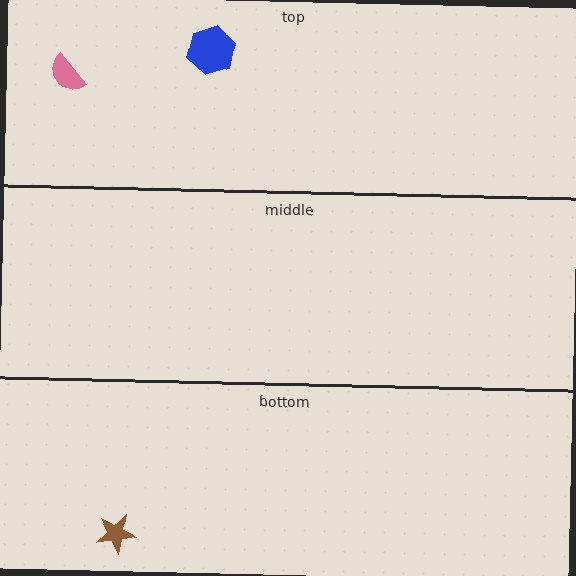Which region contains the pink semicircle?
The top region.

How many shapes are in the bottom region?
1.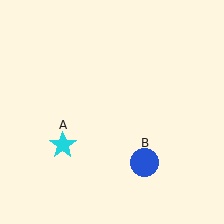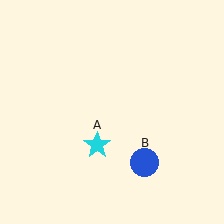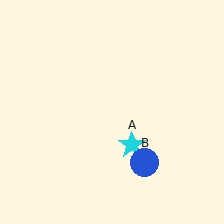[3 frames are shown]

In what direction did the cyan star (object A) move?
The cyan star (object A) moved right.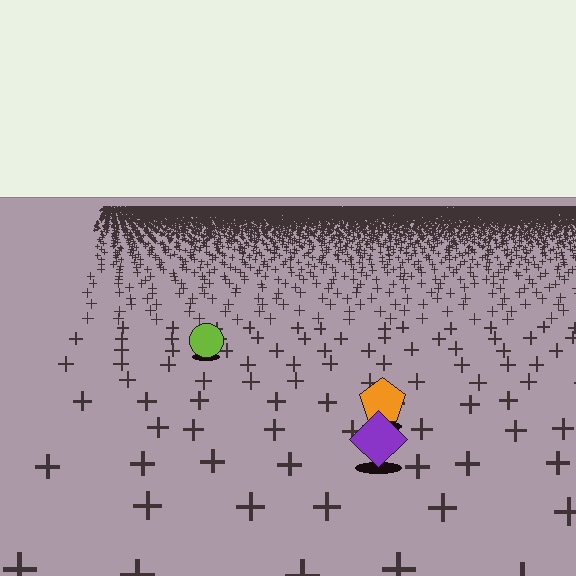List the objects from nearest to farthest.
From nearest to farthest: the purple diamond, the orange pentagon, the lime circle.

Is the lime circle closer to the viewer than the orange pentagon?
No. The orange pentagon is closer — you can tell from the texture gradient: the ground texture is coarser near it.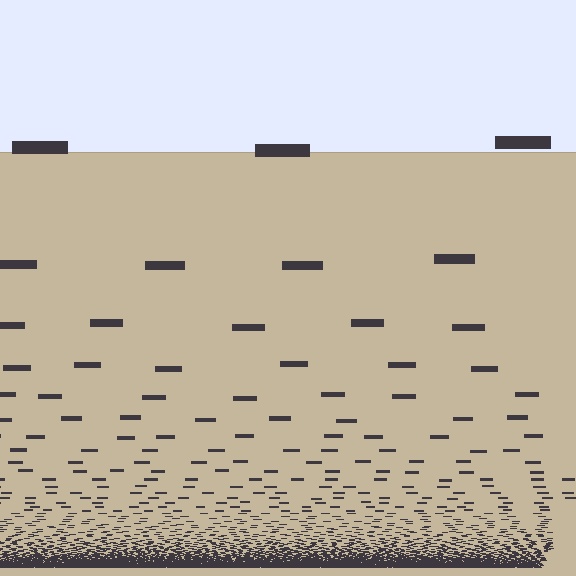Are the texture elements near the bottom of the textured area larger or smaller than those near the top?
Smaller. The gradient is inverted — elements near the bottom are smaller and denser.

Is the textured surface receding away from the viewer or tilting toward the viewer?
The surface appears to tilt toward the viewer. Texture elements get larger and sparser toward the top.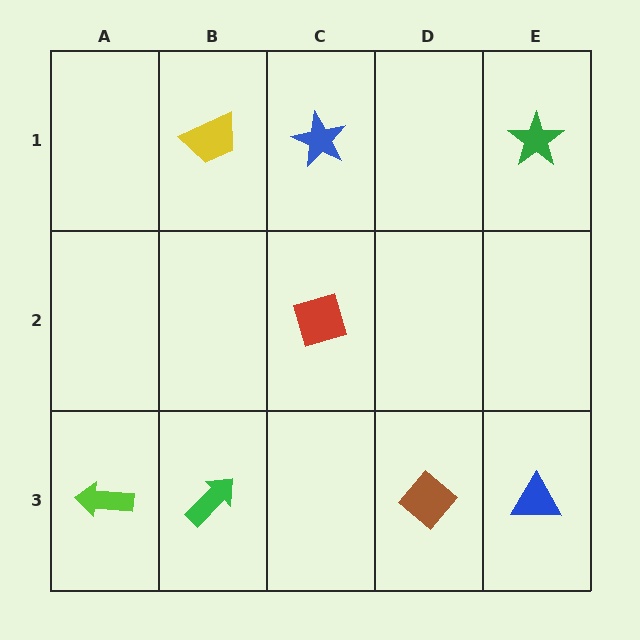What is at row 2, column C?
A red diamond.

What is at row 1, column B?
A yellow trapezoid.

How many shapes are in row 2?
1 shape.